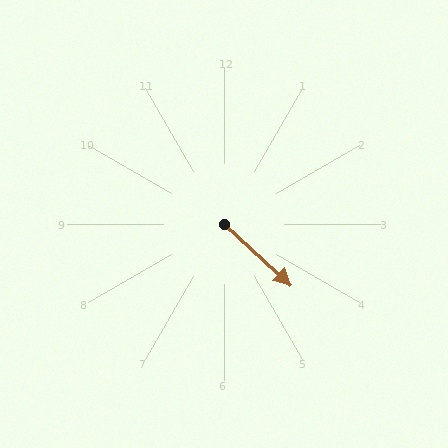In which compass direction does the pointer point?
Southeast.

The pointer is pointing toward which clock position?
Roughly 4 o'clock.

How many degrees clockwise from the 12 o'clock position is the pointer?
Approximately 133 degrees.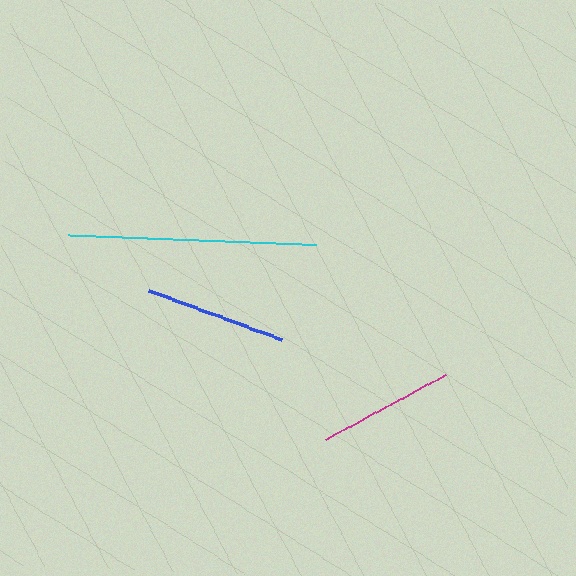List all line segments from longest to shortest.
From longest to shortest: cyan, blue, magenta.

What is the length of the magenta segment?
The magenta segment is approximately 137 pixels long.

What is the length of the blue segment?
The blue segment is approximately 142 pixels long.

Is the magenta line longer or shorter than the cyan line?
The cyan line is longer than the magenta line.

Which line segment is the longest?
The cyan line is the longest at approximately 248 pixels.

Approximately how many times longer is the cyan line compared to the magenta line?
The cyan line is approximately 1.8 times the length of the magenta line.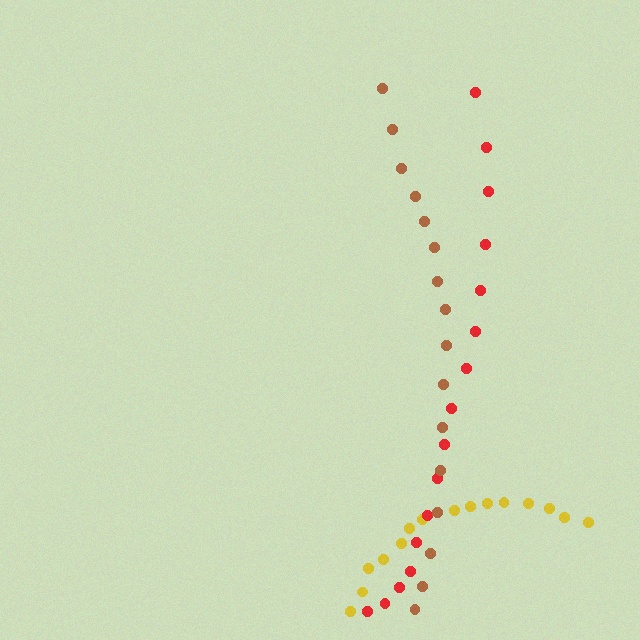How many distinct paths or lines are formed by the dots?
There are 3 distinct paths.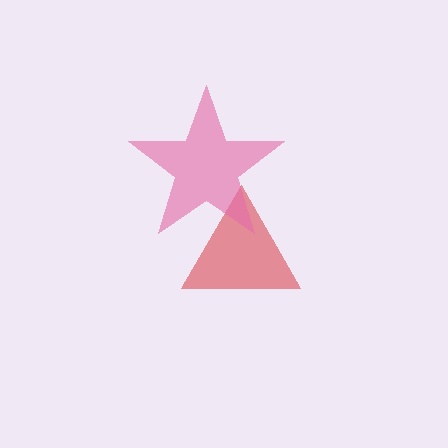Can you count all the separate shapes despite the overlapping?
Yes, there are 2 separate shapes.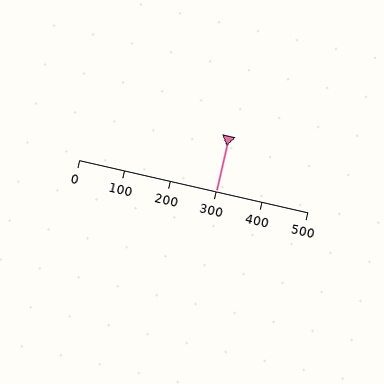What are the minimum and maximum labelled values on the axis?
The axis runs from 0 to 500.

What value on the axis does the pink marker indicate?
The marker indicates approximately 300.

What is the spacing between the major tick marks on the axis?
The major ticks are spaced 100 apart.